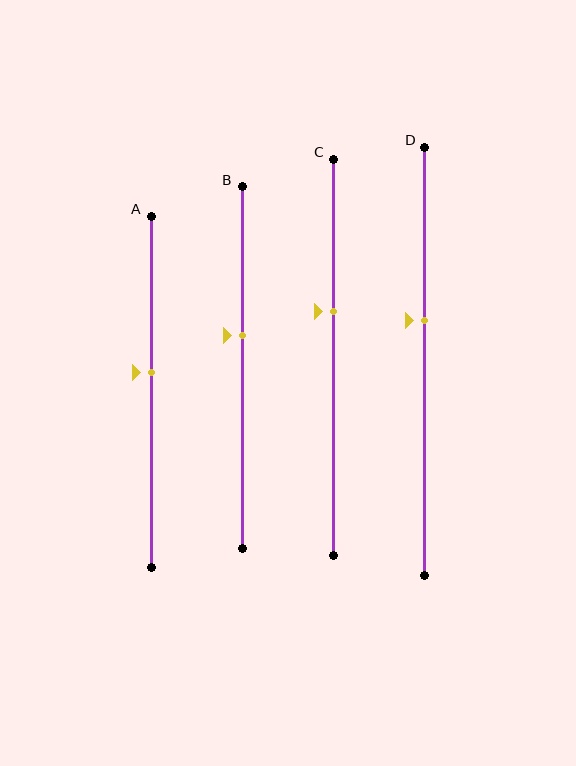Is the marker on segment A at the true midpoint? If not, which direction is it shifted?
No, the marker on segment A is shifted upward by about 6% of the segment length.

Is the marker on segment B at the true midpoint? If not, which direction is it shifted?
No, the marker on segment B is shifted upward by about 9% of the segment length.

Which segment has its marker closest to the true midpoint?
Segment A has its marker closest to the true midpoint.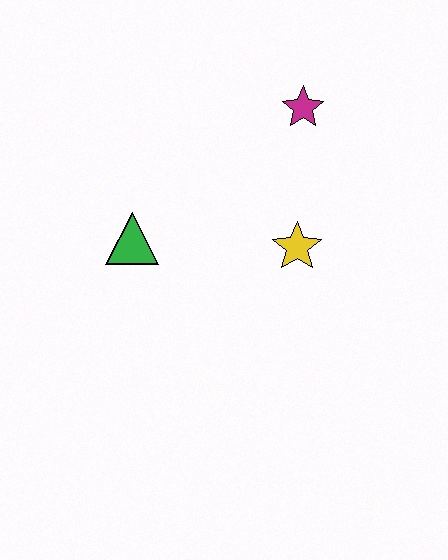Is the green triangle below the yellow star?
No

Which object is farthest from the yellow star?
The green triangle is farthest from the yellow star.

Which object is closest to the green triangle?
The yellow star is closest to the green triangle.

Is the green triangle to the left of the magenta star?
Yes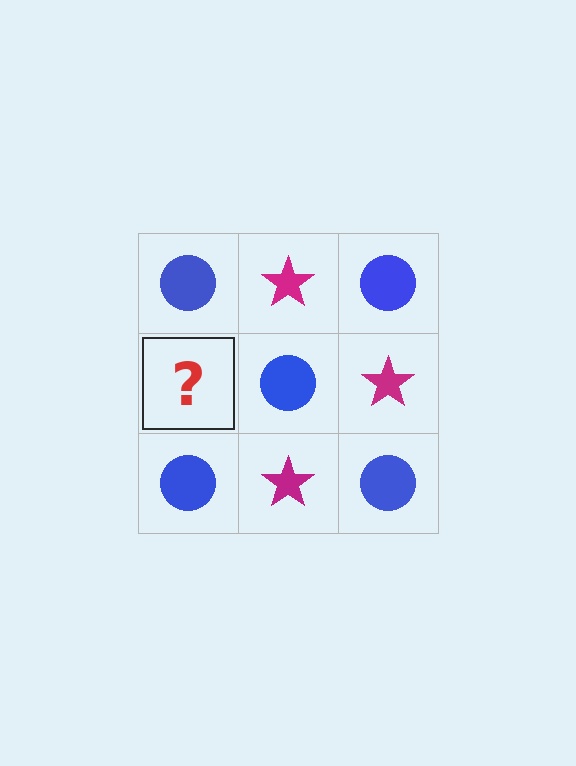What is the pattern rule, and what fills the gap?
The rule is that it alternates blue circle and magenta star in a checkerboard pattern. The gap should be filled with a magenta star.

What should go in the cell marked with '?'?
The missing cell should contain a magenta star.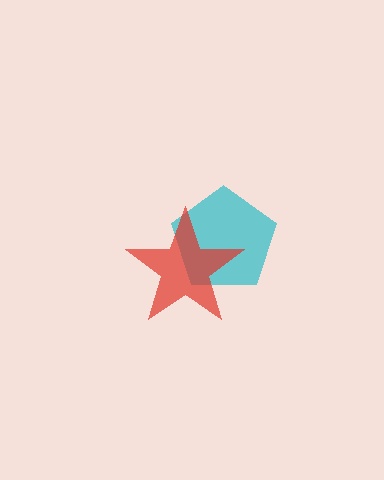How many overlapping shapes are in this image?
There are 2 overlapping shapes in the image.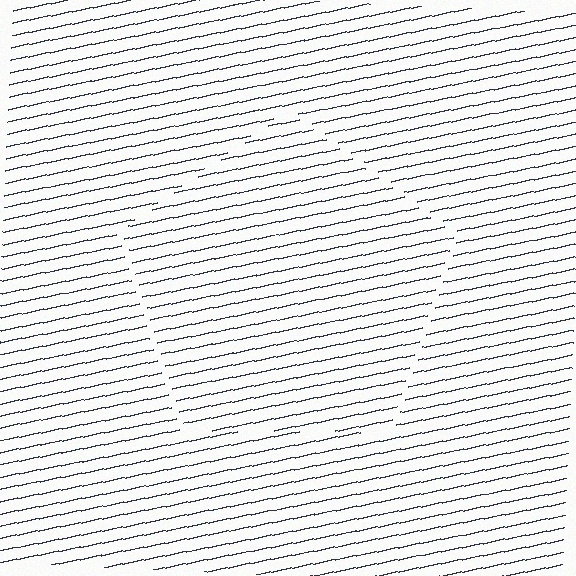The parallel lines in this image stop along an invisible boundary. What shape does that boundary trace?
An illusory pentagon. The interior of the shape contains the same grating, shifted by half a period — the contour is defined by the phase discontinuity where line-ends from the inner and outer gratings abut.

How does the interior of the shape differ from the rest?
The interior of the shape contains the same grating, shifted by half a period — the contour is defined by the phase discontinuity where line-ends from the inner and outer gratings abut.